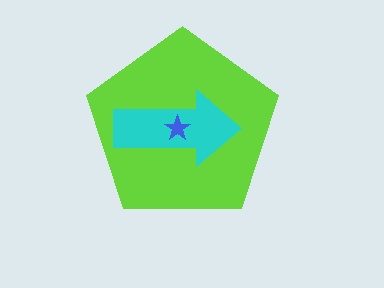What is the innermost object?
The blue star.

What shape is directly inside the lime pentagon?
The cyan arrow.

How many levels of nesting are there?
3.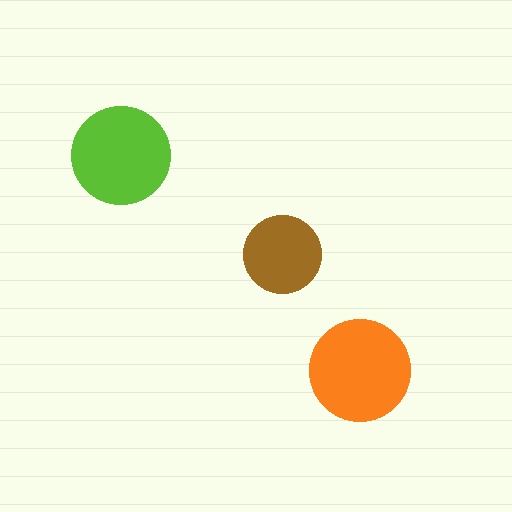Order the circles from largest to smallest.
the orange one, the lime one, the brown one.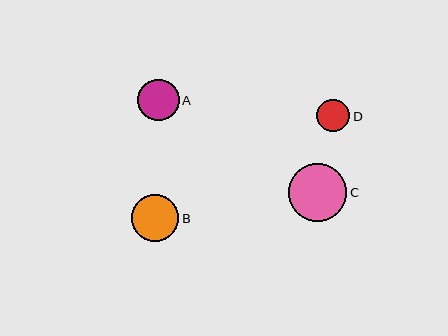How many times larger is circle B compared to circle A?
Circle B is approximately 1.1 times the size of circle A.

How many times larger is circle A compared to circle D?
Circle A is approximately 1.3 times the size of circle D.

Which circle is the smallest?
Circle D is the smallest with a size of approximately 33 pixels.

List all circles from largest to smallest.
From largest to smallest: C, B, A, D.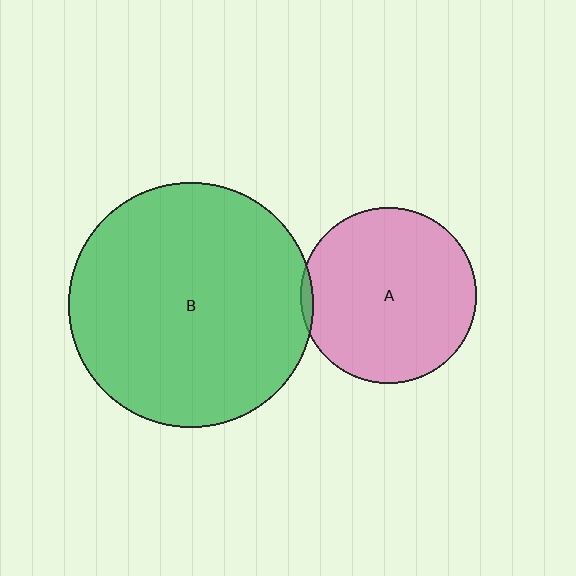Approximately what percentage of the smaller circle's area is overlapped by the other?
Approximately 5%.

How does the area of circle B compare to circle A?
Approximately 1.9 times.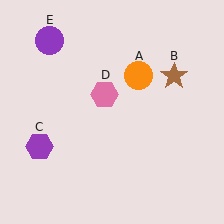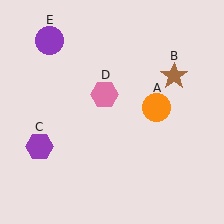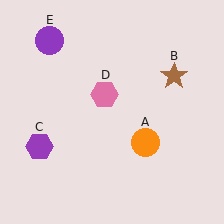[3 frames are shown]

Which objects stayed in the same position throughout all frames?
Brown star (object B) and purple hexagon (object C) and pink hexagon (object D) and purple circle (object E) remained stationary.